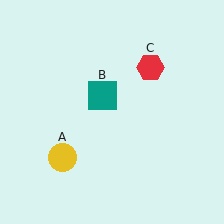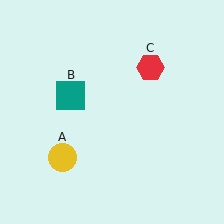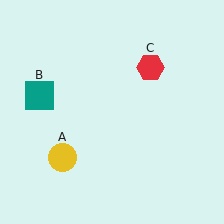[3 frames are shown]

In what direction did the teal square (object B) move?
The teal square (object B) moved left.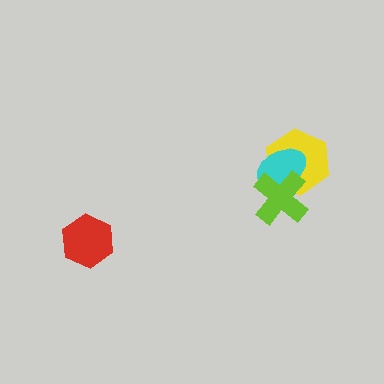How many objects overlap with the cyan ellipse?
2 objects overlap with the cyan ellipse.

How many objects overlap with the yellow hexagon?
2 objects overlap with the yellow hexagon.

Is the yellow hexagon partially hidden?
Yes, it is partially covered by another shape.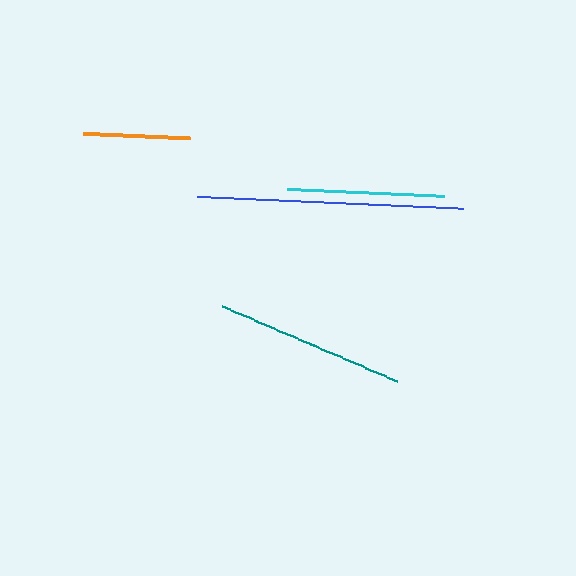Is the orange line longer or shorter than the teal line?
The teal line is longer than the orange line.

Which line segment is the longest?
The blue line is the longest at approximately 266 pixels.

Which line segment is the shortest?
The orange line is the shortest at approximately 107 pixels.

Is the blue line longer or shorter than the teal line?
The blue line is longer than the teal line.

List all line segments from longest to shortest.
From longest to shortest: blue, teal, cyan, orange.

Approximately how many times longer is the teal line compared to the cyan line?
The teal line is approximately 1.2 times the length of the cyan line.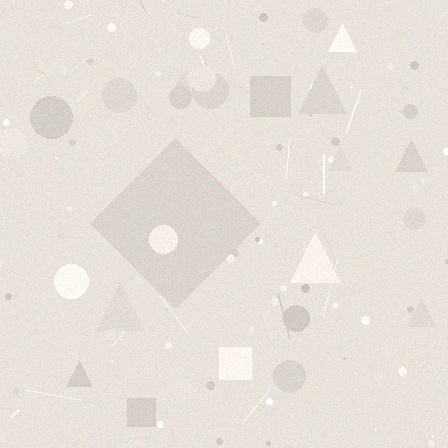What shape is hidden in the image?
A diamond is hidden in the image.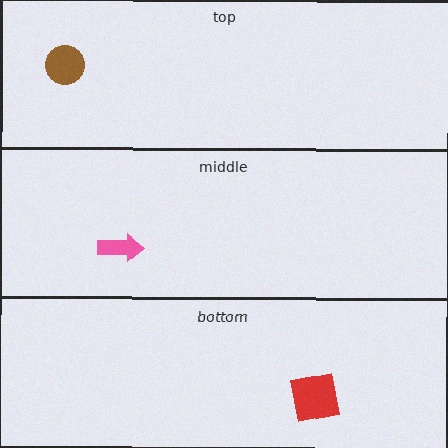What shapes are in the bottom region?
The red square.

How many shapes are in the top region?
1.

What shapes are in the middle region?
The pink arrow.